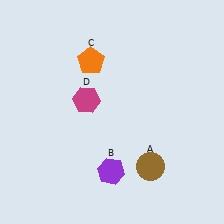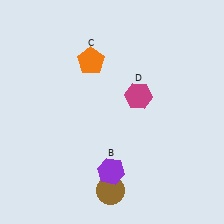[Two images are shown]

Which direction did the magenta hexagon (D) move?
The magenta hexagon (D) moved right.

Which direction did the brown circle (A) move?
The brown circle (A) moved left.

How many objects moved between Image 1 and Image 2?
2 objects moved between the two images.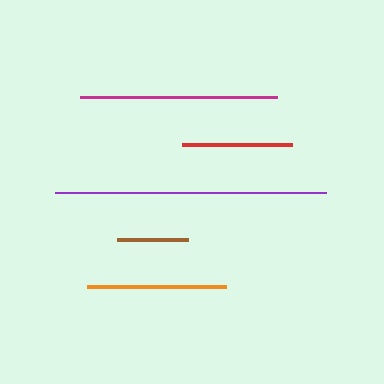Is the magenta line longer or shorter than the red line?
The magenta line is longer than the red line.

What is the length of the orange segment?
The orange segment is approximately 139 pixels long.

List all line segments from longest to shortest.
From longest to shortest: purple, magenta, orange, red, brown.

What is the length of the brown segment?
The brown segment is approximately 71 pixels long.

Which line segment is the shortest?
The brown line is the shortest at approximately 71 pixels.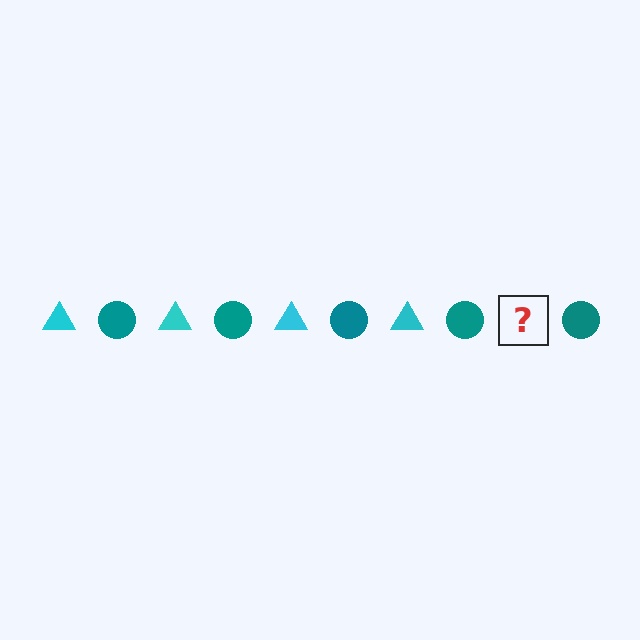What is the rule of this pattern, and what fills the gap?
The rule is that the pattern alternates between cyan triangle and teal circle. The gap should be filled with a cyan triangle.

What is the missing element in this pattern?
The missing element is a cyan triangle.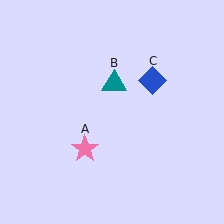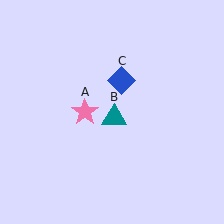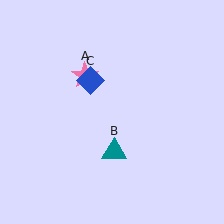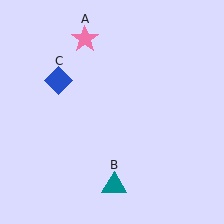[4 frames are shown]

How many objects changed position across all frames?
3 objects changed position: pink star (object A), teal triangle (object B), blue diamond (object C).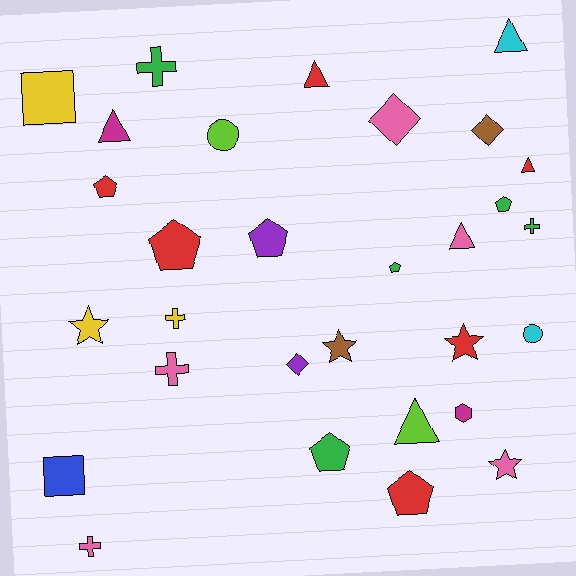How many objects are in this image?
There are 30 objects.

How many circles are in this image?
There are 2 circles.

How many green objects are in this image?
There are 5 green objects.